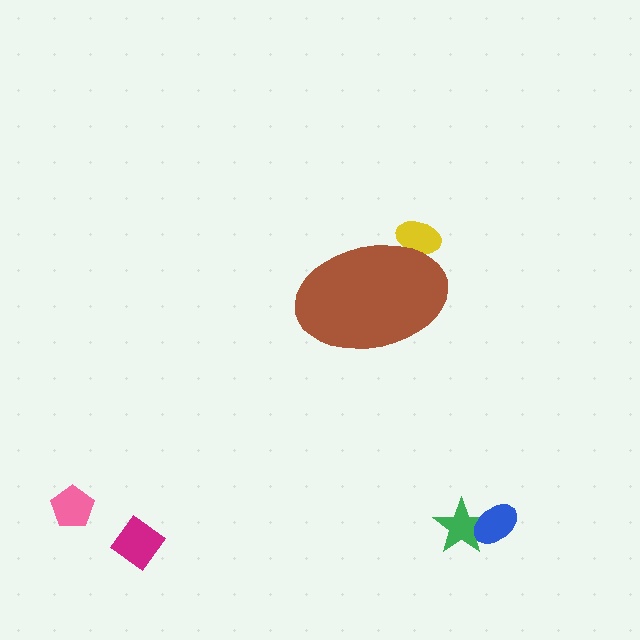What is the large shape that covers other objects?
A brown ellipse.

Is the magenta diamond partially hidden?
No, the magenta diamond is fully visible.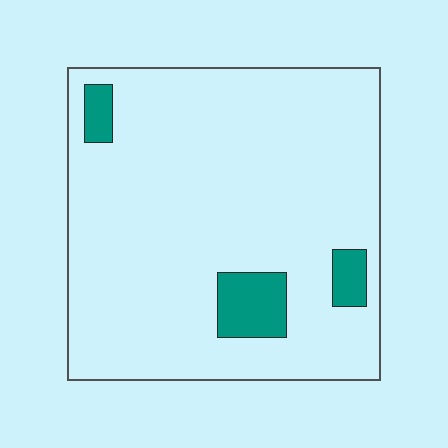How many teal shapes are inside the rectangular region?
3.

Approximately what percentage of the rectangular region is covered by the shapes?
Approximately 10%.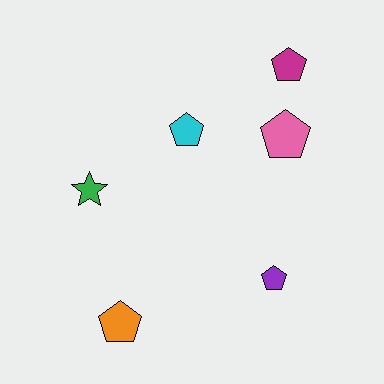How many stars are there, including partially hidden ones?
There is 1 star.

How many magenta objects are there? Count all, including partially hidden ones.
There is 1 magenta object.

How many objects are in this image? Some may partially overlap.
There are 6 objects.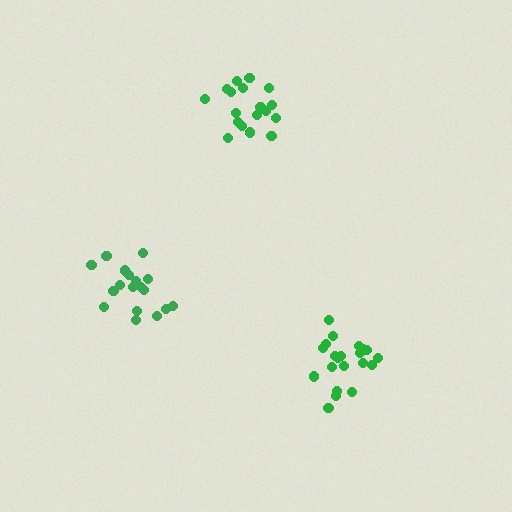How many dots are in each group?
Group 1: 18 dots, Group 2: 18 dots, Group 3: 21 dots (57 total).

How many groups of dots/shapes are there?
There are 3 groups.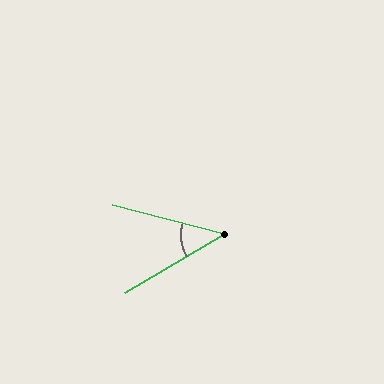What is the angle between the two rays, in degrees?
Approximately 46 degrees.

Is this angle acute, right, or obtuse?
It is acute.